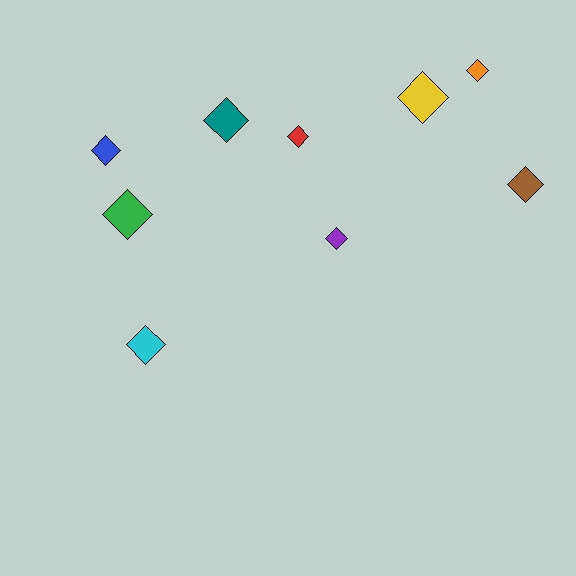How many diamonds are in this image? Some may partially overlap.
There are 9 diamonds.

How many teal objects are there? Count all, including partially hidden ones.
There is 1 teal object.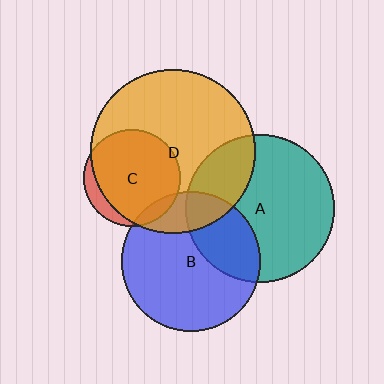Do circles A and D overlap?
Yes.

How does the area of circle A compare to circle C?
Approximately 2.3 times.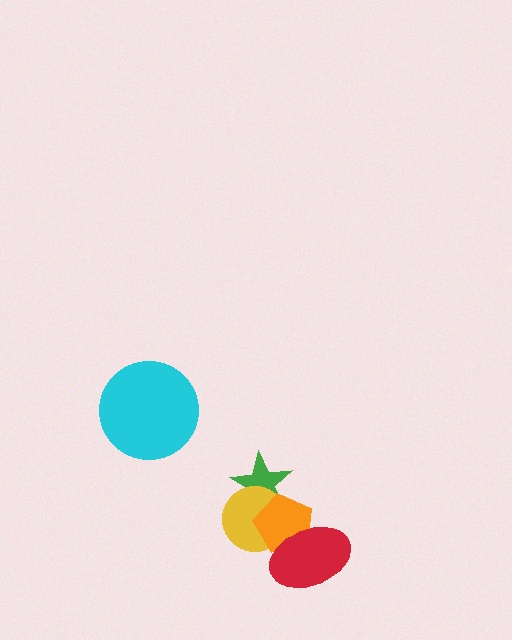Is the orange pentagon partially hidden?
Yes, it is partially covered by another shape.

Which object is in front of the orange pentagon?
The red ellipse is in front of the orange pentagon.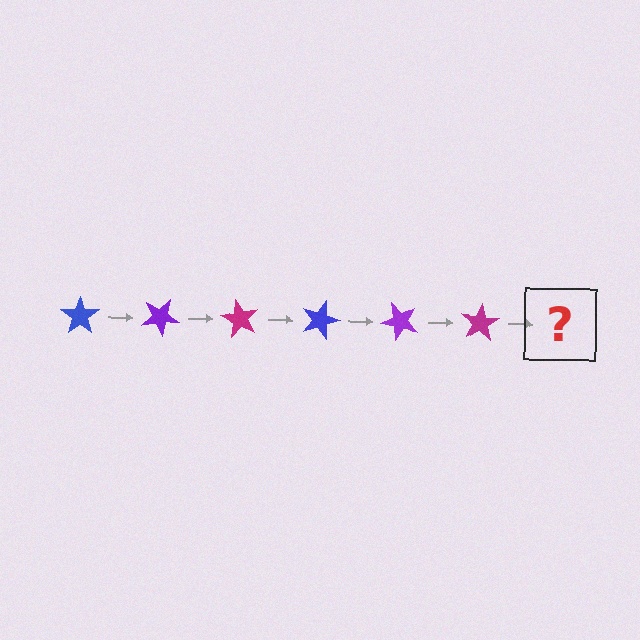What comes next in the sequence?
The next element should be a blue star, rotated 180 degrees from the start.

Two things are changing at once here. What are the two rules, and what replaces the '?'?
The two rules are that it rotates 30 degrees each step and the color cycles through blue, purple, and magenta. The '?' should be a blue star, rotated 180 degrees from the start.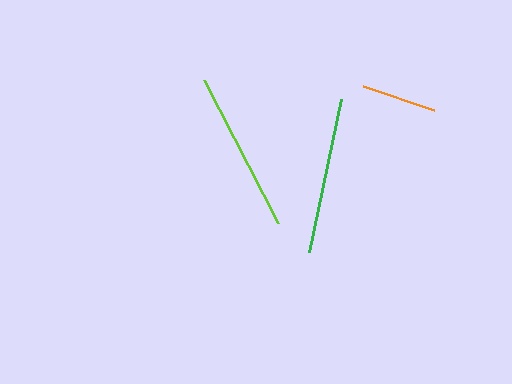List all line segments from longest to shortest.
From longest to shortest: lime, green, orange.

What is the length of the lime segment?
The lime segment is approximately 161 pixels long.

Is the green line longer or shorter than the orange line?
The green line is longer than the orange line.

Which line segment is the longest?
The lime line is the longest at approximately 161 pixels.